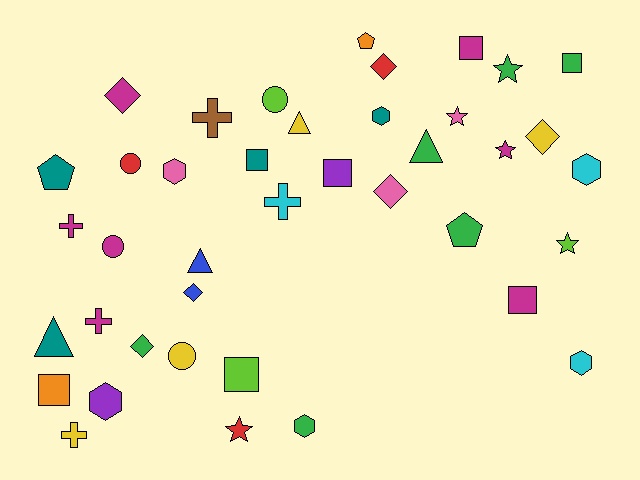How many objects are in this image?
There are 40 objects.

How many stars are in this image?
There are 5 stars.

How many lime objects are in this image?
There are 3 lime objects.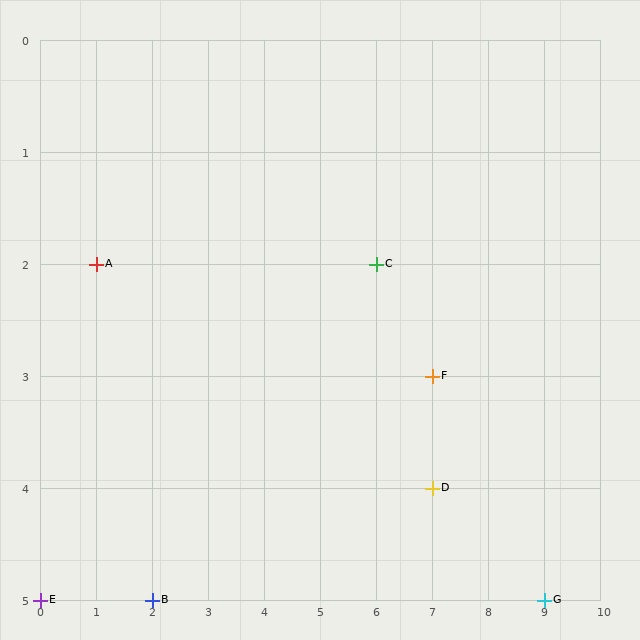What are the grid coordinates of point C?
Point C is at grid coordinates (6, 2).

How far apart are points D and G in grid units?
Points D and G are 2 columns and 1 row apart (about 2.2 grid units diagonally).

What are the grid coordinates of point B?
Point B is at grid coordinates (2, 5).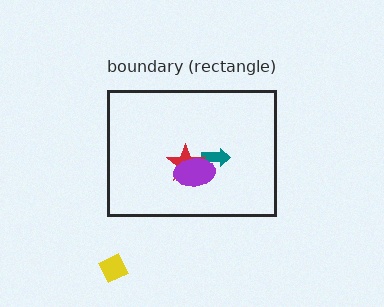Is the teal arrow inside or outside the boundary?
Inside.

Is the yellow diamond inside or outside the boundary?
Outside.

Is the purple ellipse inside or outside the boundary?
Inside.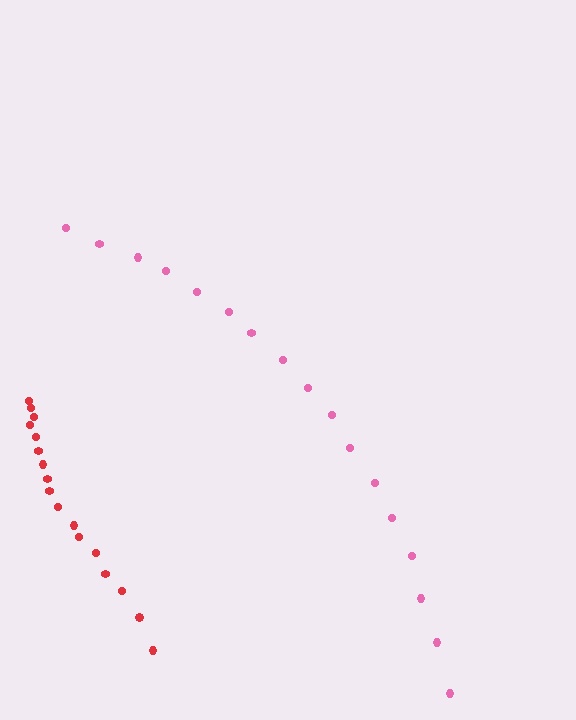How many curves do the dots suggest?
There are 2 distinct paths.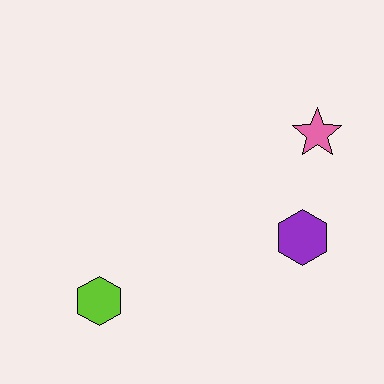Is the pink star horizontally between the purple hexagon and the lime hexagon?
No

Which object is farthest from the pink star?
The lime hexagon is farthest from the pink star.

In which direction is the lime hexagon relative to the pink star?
The lime hexagon is to the left of the pink star.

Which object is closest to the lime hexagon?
The purple hexagon is closest to the lime hexagon.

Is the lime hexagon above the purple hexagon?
No